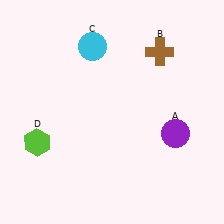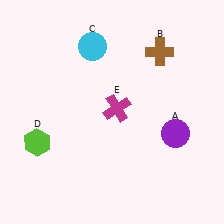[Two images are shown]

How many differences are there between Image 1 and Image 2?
There is 1 difference between the two images.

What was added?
A magenta cross (E) was added in Image 2.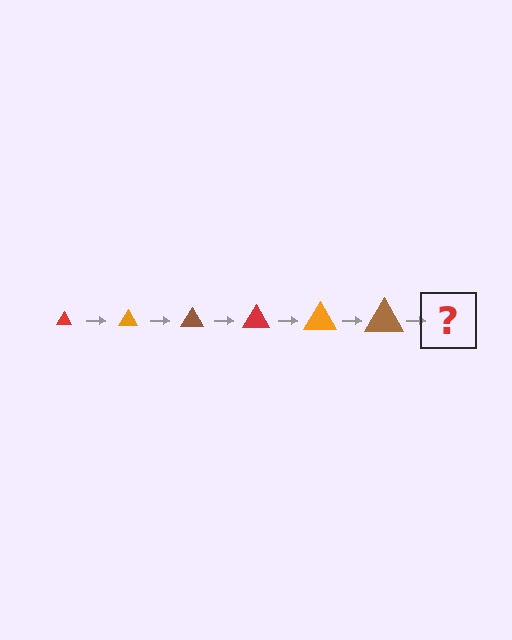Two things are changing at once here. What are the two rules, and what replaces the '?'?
The two rules are that the triangle grows larger each step and the color cycles through red, orange, and brown. The '?' should be a red triangle, larger than the previous one.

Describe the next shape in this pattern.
It should be a red triangle, larger than the previous one.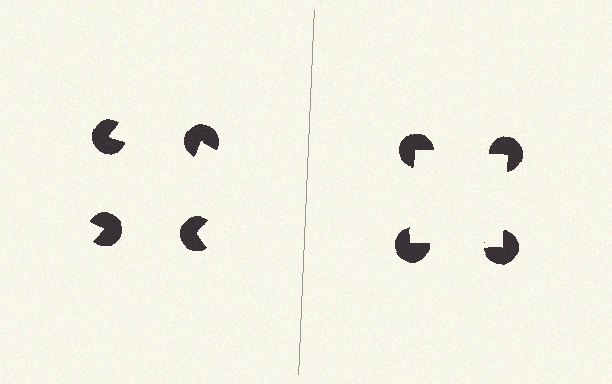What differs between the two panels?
The pac-man discs are positioned identically on both sides; only the wedge orientations differ. On the right they align to a square; on the left they are misaligned.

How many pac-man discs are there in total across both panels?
8 — 4 on each side.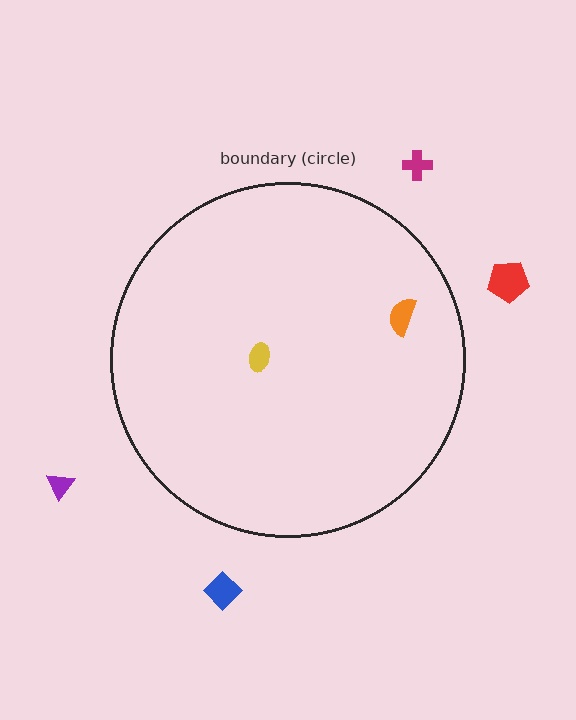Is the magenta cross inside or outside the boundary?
Outside.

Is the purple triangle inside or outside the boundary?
Outside.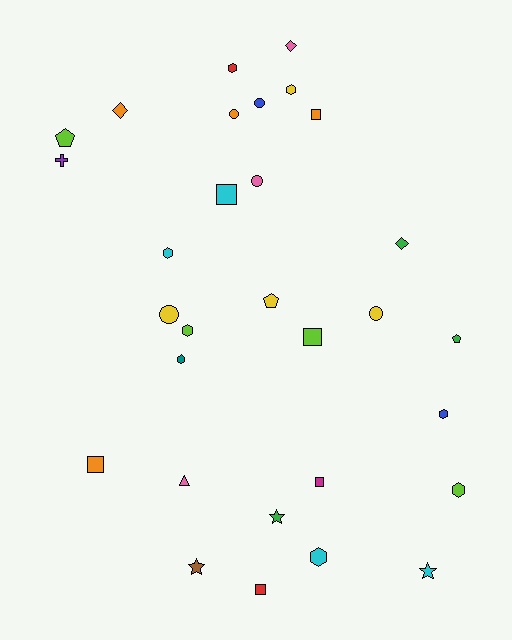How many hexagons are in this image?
There are 8 hexagons.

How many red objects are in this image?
There are 2 red objects.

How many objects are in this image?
There are 30 objects.